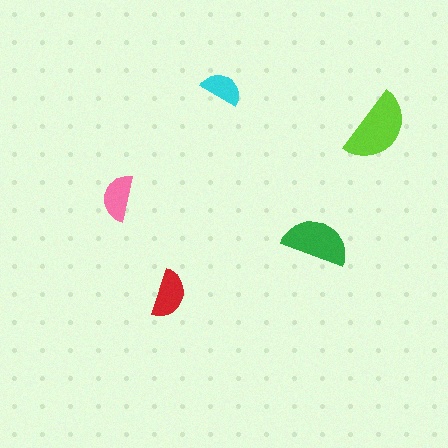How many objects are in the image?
There are 5 objects in the image.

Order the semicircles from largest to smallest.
the lime one, the green one, the red one, the pink one, the cyan one.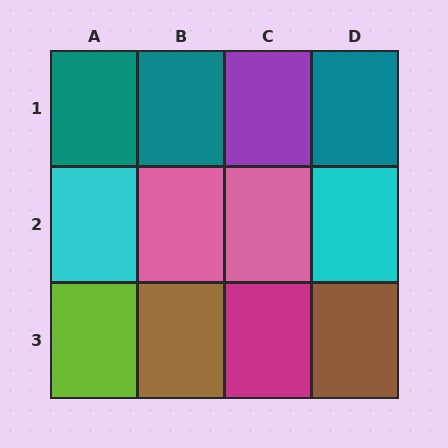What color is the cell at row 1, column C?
Purple.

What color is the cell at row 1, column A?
Teal.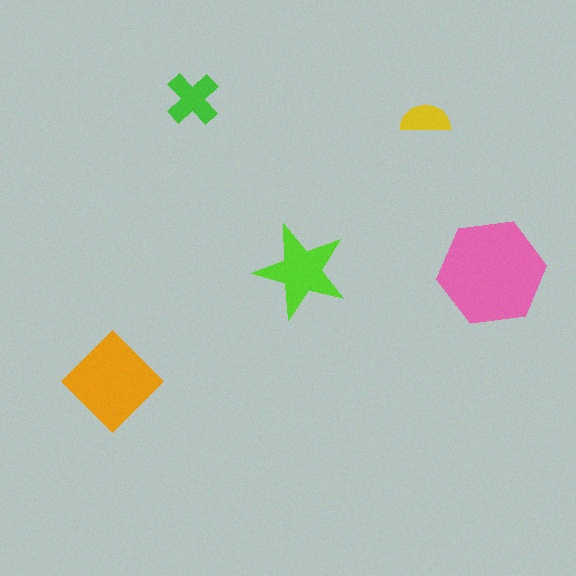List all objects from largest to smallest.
The pink hexagon, the orange diamond, the lime star, the green cross, the yellow semicircle.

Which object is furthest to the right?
The pink hexagon is rightmost.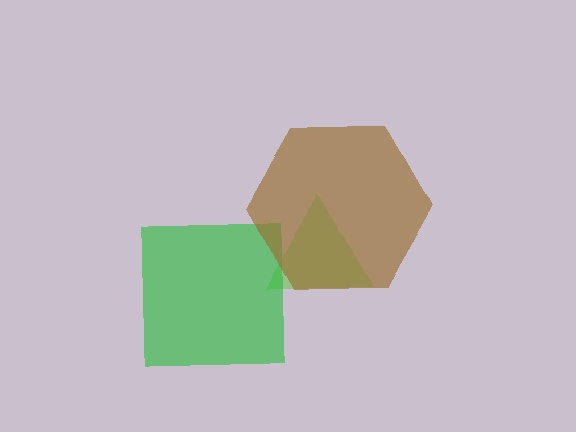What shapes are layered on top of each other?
The layered shapes are: a lime triangle, a green square, a brown hexagon.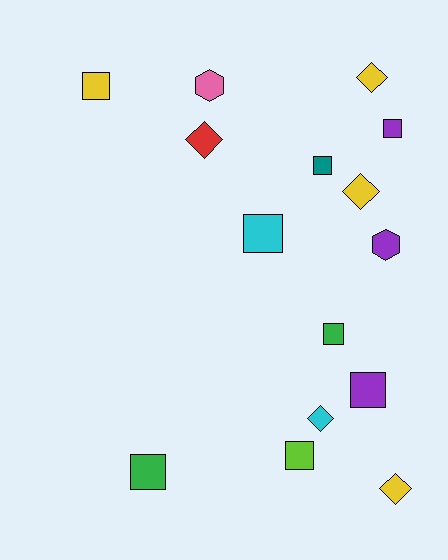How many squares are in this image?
There are 8 squares.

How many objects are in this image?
There are 15 objects.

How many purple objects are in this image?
There are 3 purple objects.